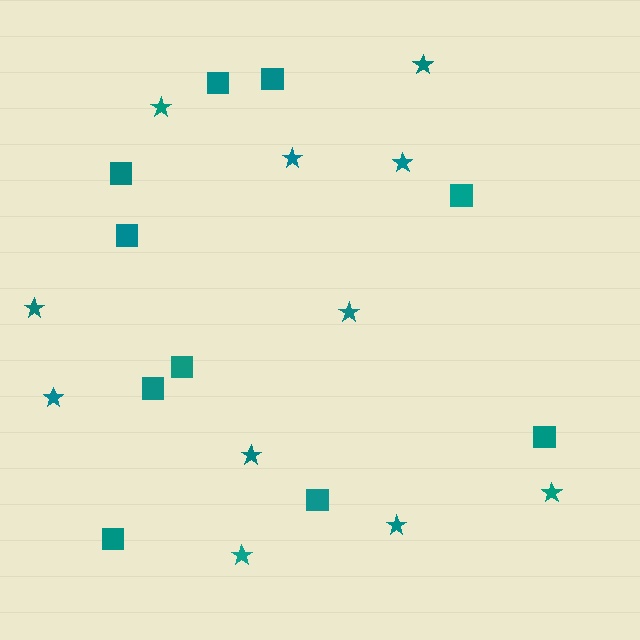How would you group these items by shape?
There are 2 groups: one group of stars (11) and one group of squares (10).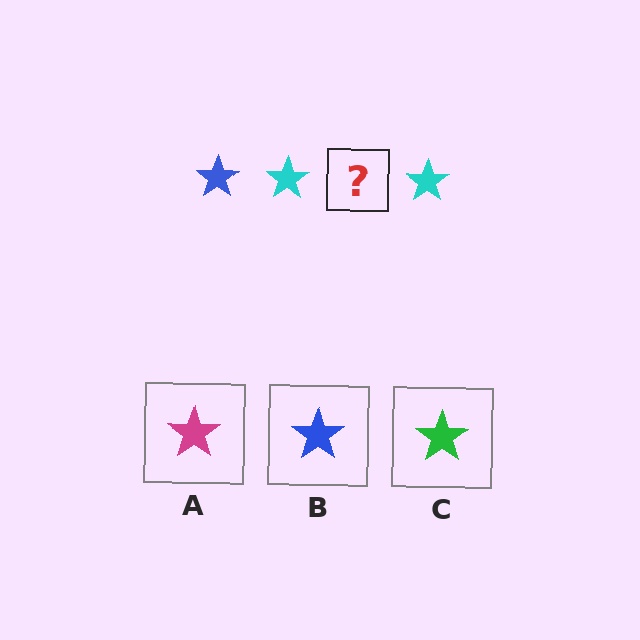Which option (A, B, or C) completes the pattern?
B.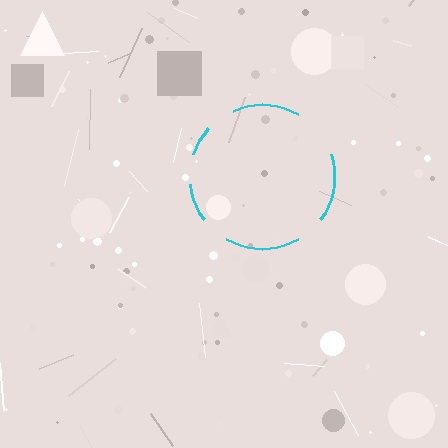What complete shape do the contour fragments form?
The contour fragments form a circle.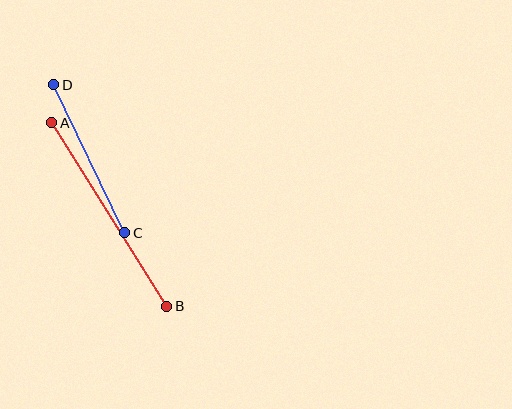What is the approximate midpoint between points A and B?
The midpoint is at approximately (109, 215) pixels.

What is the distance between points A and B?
The distance is approximately 217 pixels.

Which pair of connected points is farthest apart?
Points A and B are farthest apart.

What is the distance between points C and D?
The distance is approximately 164 pixels.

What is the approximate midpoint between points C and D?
The midpoint is at approximately (89, 159) pixels.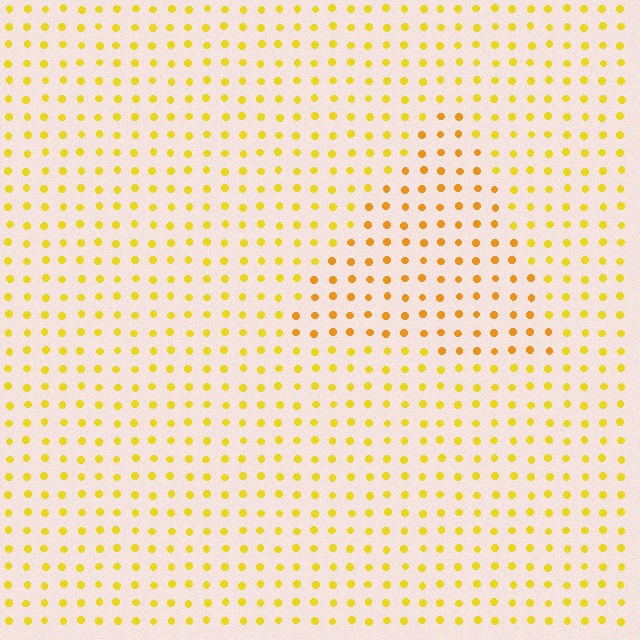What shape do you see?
I see a triangle.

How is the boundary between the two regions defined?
The boundary is defined purely by a slight shift in hue (about 20 degrees). Spacing, size, and orientation are identical on both sides.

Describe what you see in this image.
The image is filled with small yellow elements in a uniform arrangement. A triangle-shaped region is visible where the elements are tinted to a slightly different hue, forming a subtle color boundary.